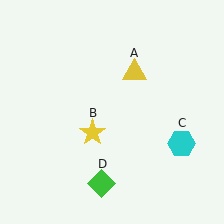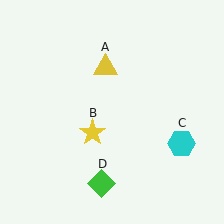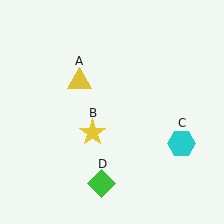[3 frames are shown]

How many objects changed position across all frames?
1 object changed position: yellow triangle (object A).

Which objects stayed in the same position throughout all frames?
Yellow star (object B) and cyan hexagon (object C) and green diamond (object D) remained stationary.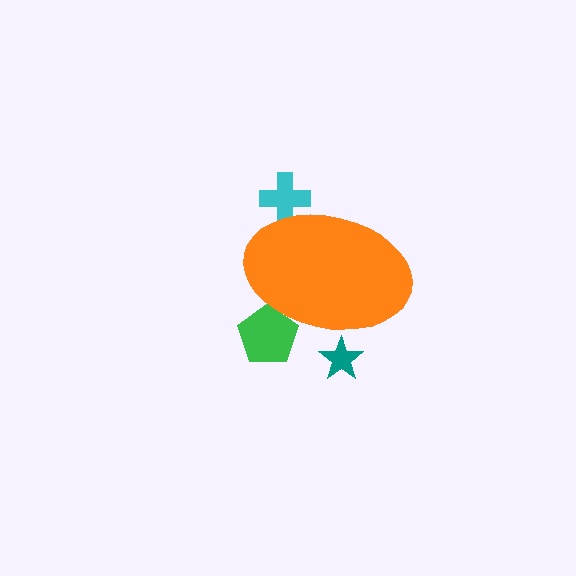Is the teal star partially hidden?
Yes, the teal star is partially hidden behind the orange ellipse.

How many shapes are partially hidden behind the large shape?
3 shapes are partially hidden.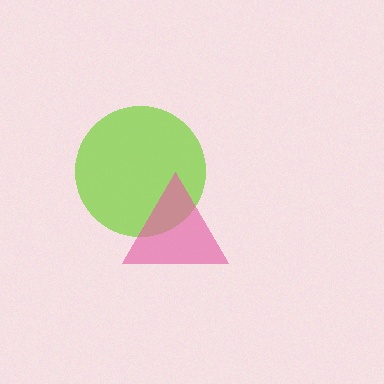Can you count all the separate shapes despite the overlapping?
Yes, there are 2 separate shapes.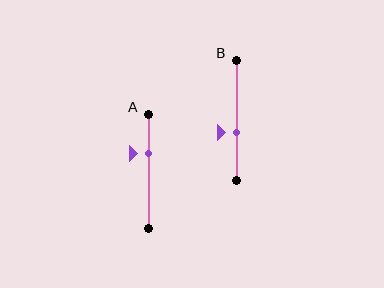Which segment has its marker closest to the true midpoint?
Segment B has its marker closest to the true midpoint.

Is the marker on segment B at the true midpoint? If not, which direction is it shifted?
No, the marker on segment B is shifted downward by about 10% of the segment length.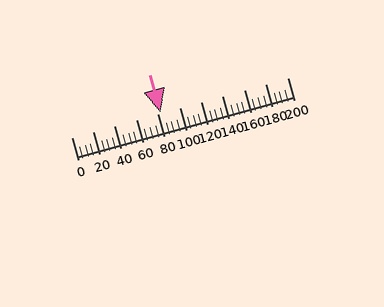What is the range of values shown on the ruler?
The ruler shows values from 0 to 200.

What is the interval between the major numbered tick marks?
The major tick marks are spaced 20 units apart.